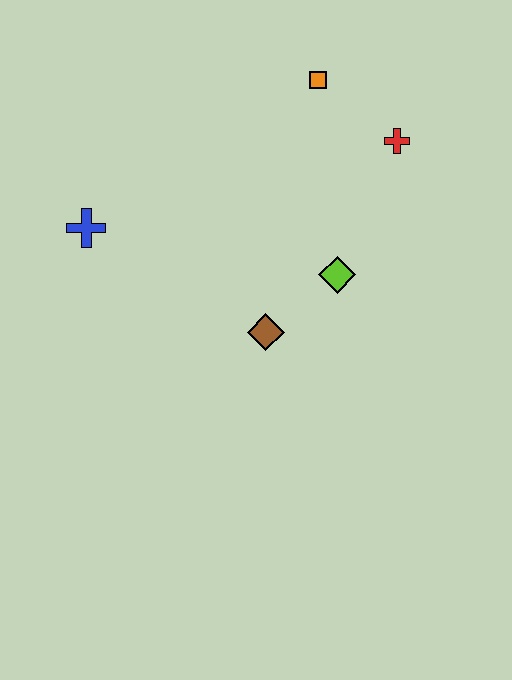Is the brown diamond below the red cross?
Yes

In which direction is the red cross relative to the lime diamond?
The red cross is above the lime diamond.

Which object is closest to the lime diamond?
The brown diamond is closest to the lime diamond.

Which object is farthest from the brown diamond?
The orange square is farthest from the brown diamond.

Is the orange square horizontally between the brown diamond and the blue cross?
No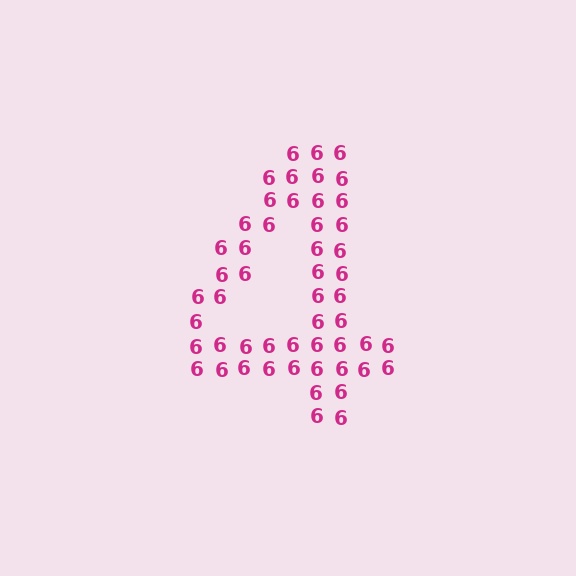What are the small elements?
The small elements are digit 6's.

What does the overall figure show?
The overall figure shows the digit 4.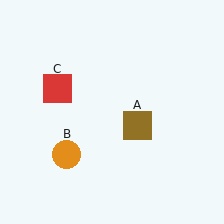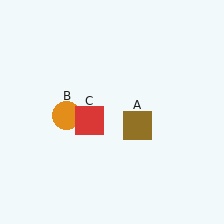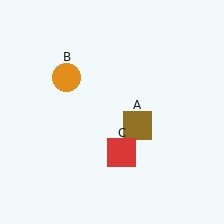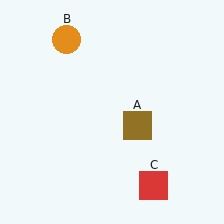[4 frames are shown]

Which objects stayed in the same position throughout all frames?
Brown square (object A) remained stationary.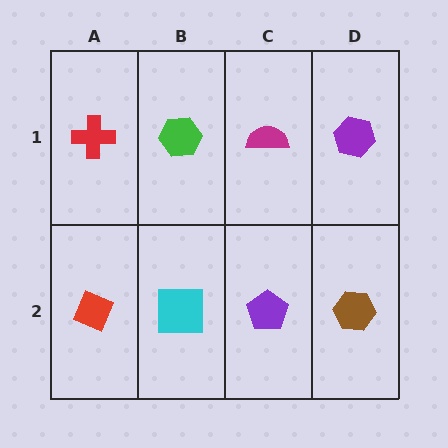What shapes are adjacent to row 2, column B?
A green hexagon (row 1, column B), a red diamond (row 2, column A), a purple pentagon (row 2, column C).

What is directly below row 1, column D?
A brown hexagon.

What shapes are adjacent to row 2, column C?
A magenta semicircle (row 1, column C), a cyan square (row 2, column B), a brown hexagon (row 2, column D).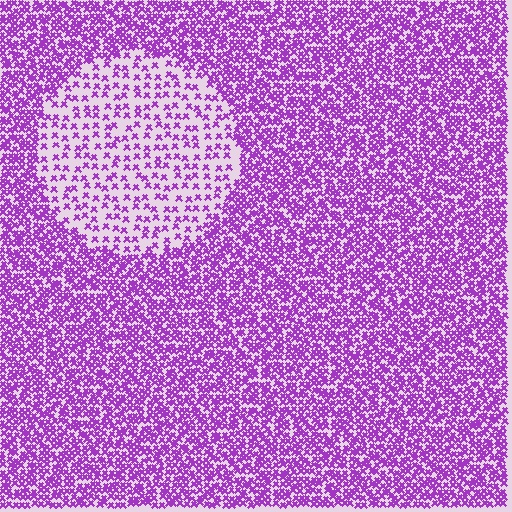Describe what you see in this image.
The image contains small purple elements arranged at two different densities. A circle-shaped region is visible where the elements are less densely packed than the surrounding area.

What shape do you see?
I see a circle.